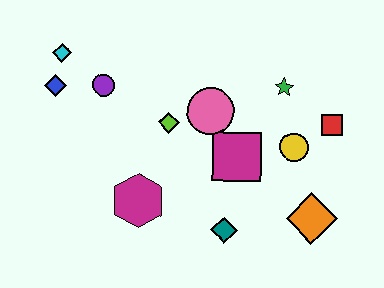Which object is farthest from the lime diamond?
The orange diamond is farthest from the lime diamond.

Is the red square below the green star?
Yes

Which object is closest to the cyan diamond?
The blue diamond is closest to the cyan diamond.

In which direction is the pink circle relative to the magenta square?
The pink circle is above the magenta square.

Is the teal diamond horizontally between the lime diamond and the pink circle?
No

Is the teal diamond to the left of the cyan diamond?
No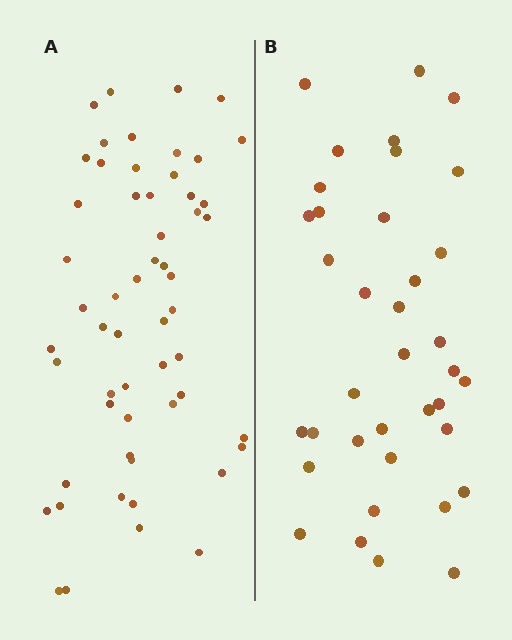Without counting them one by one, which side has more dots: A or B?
Region A (the left region) has more dots.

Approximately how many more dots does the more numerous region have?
Region A has approximately 20 more dots than region B.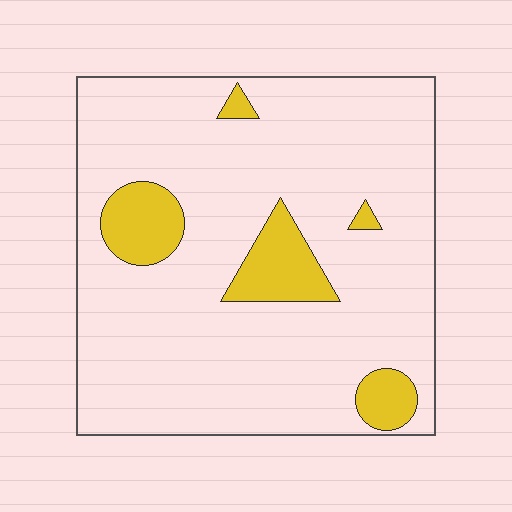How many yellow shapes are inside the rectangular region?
5.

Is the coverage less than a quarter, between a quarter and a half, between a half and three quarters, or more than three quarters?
Less than a quarter.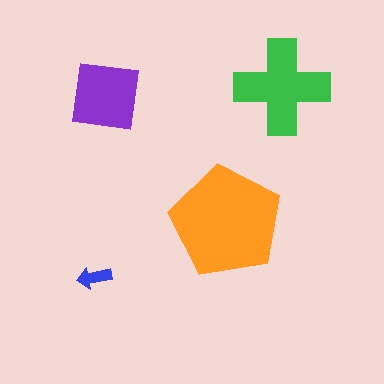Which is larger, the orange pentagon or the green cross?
The orange pentagon.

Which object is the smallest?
The blue arrow.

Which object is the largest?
The orange pentagon.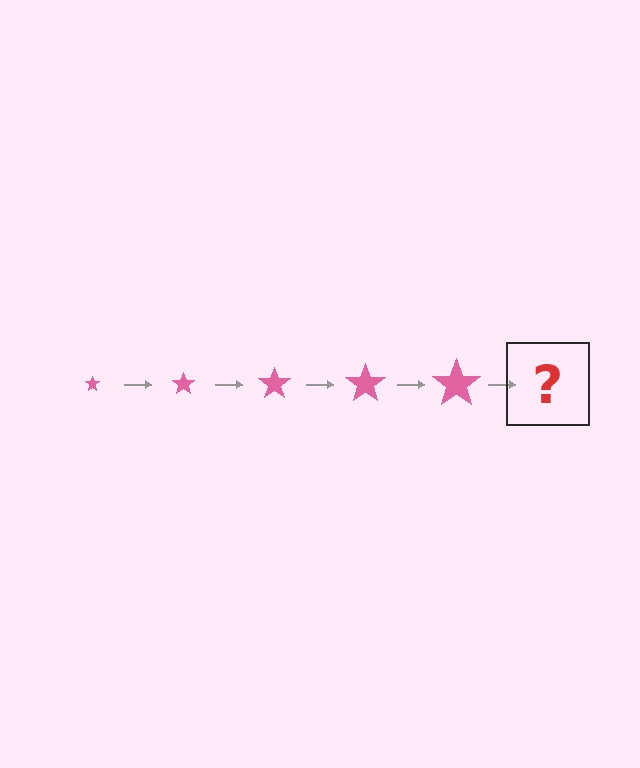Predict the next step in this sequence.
The next step is a pink star, larger than the previous one.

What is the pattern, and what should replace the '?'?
The pattern is that the star gets progressively larger each step. The '?' should be a pink star, larger than the previous one.